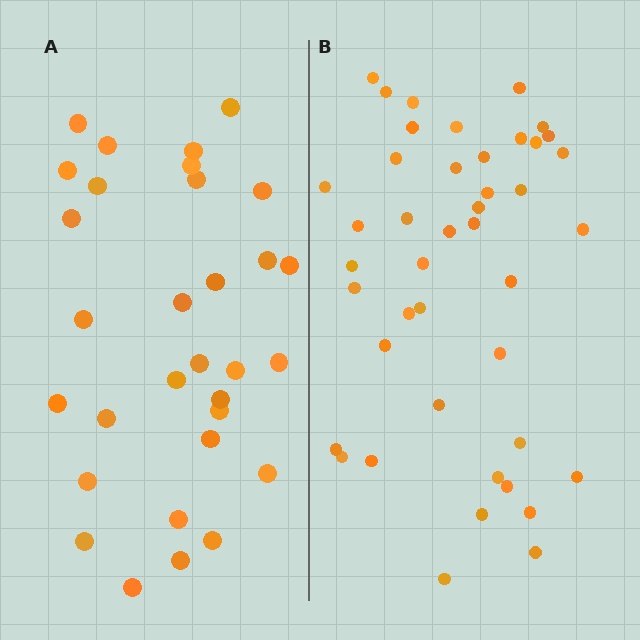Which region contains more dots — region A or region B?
Region B (the right region) has more dots.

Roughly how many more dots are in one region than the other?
Region B has roughly 12 or so more dots than region A.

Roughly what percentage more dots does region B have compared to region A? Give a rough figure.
About 40% more.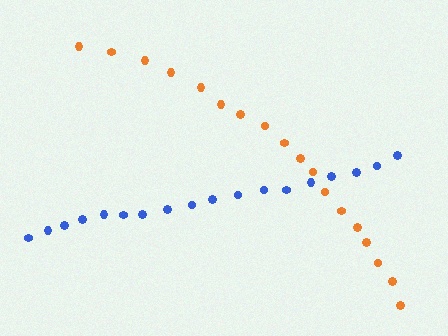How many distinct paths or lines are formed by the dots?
There are 2 distinct paths.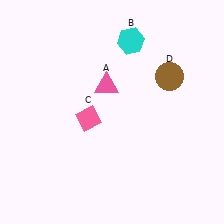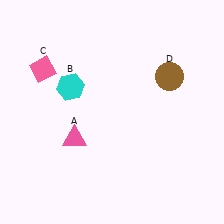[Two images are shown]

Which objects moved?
The objects that moved are: the pink triangle (A), the cyan hexagon (B), the pink diamond (C).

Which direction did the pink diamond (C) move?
The pink diamond (C) moved up.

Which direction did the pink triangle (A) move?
The pink triangle (A) moved down.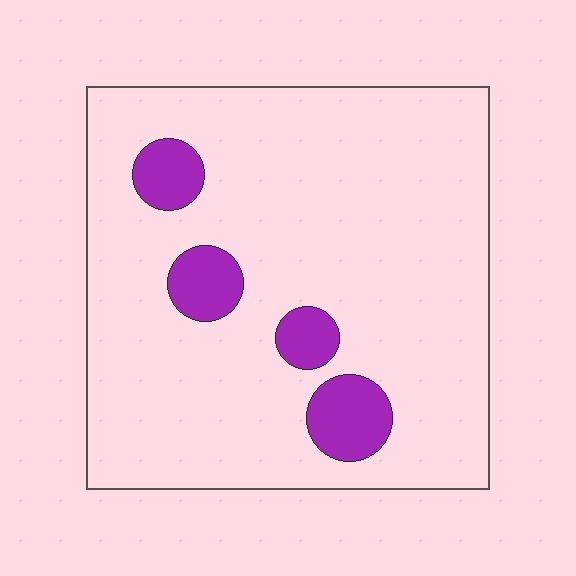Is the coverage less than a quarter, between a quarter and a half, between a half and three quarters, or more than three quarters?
Less than a quarter.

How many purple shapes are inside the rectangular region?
4.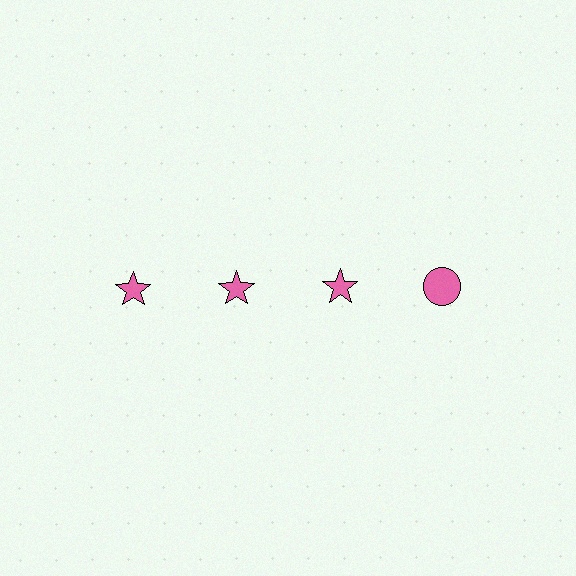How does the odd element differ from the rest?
It has a different shape: circle instead of star.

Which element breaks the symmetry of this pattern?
The pink circle in the top row, second from right column breaks the symmetry. All other shapes are pink stars.